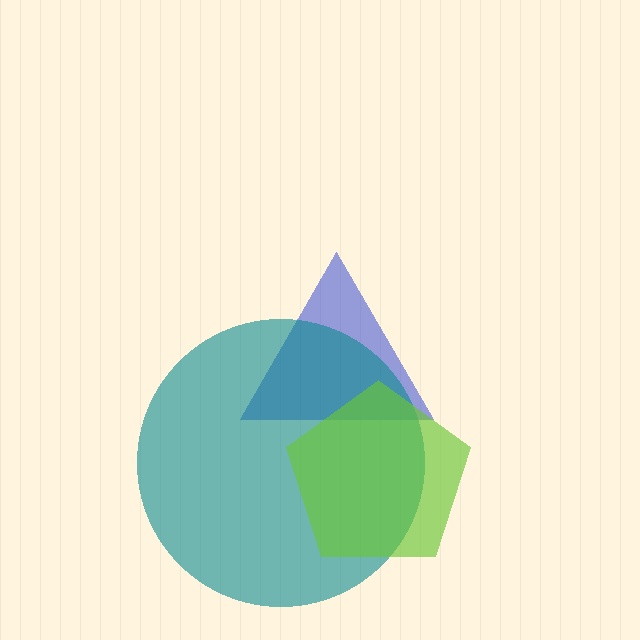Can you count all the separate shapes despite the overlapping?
Yes, there are 3 separate shapes.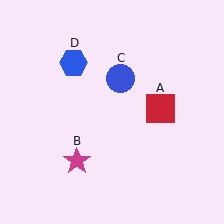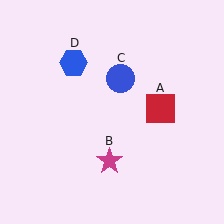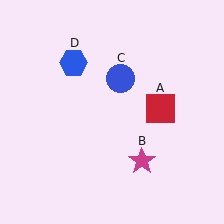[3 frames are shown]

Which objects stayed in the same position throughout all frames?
Red square (object A) and blue circle (object C) and blue hexagon (object D) remained stationary.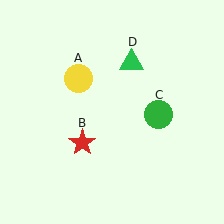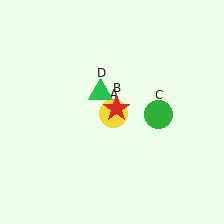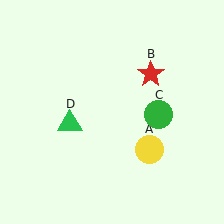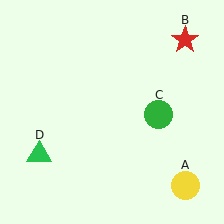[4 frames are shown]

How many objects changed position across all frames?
3 objects changed position: yellow circle (object A), red star (object B), green triangle (object D).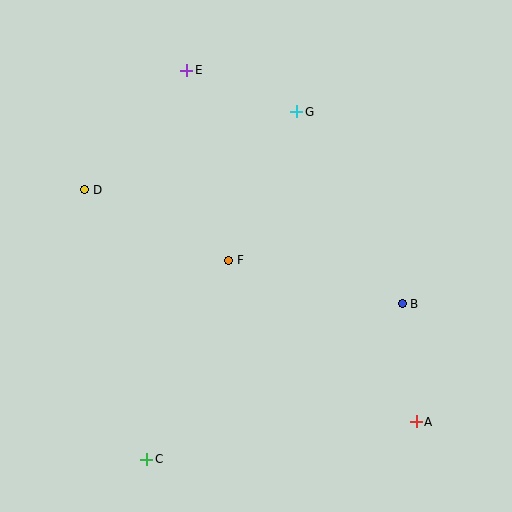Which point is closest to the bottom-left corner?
Point C is closest to the bottom-left corner.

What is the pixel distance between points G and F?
The distance between G and F is 163 pixels.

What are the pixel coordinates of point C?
Point C is at (147, 459).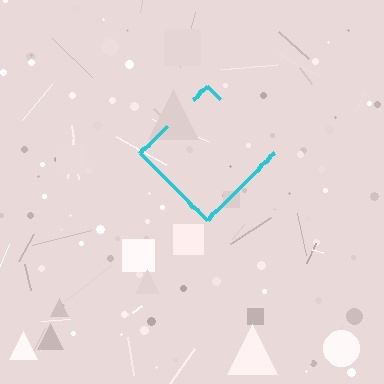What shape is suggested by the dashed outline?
The dashed outline suggests a diamond.